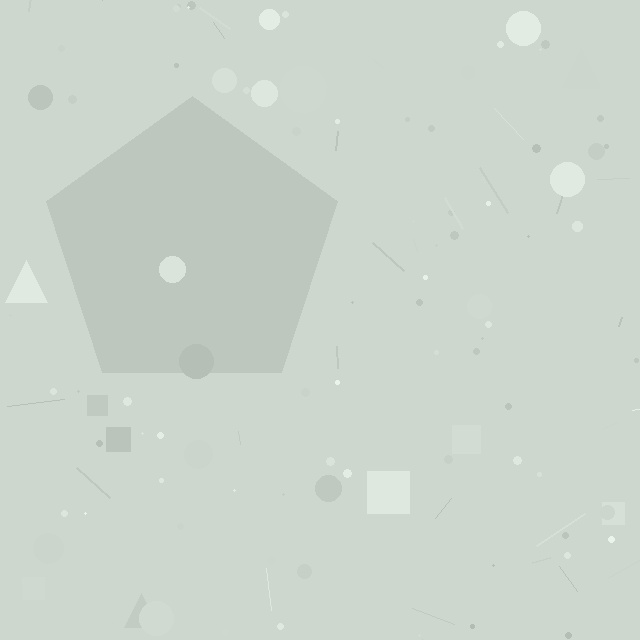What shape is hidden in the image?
A pentagon is hidden in the image.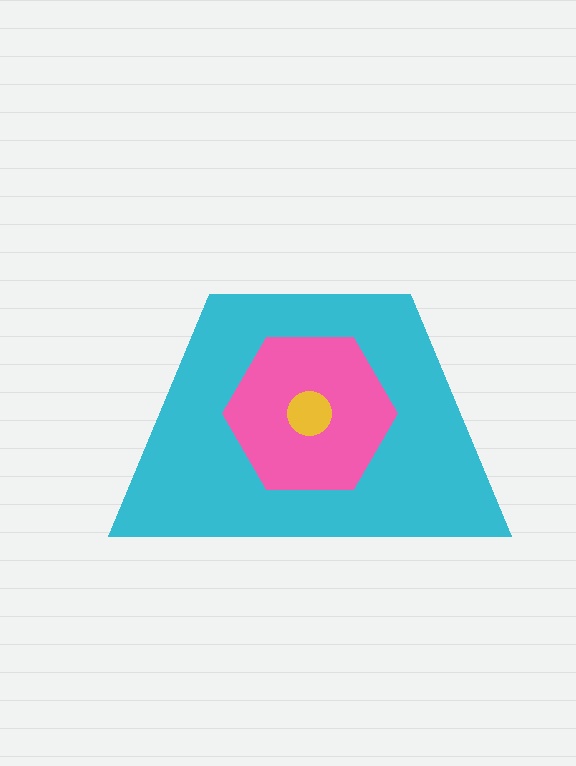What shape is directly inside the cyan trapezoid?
The pink hexagon.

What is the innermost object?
The yellow circle.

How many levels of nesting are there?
3.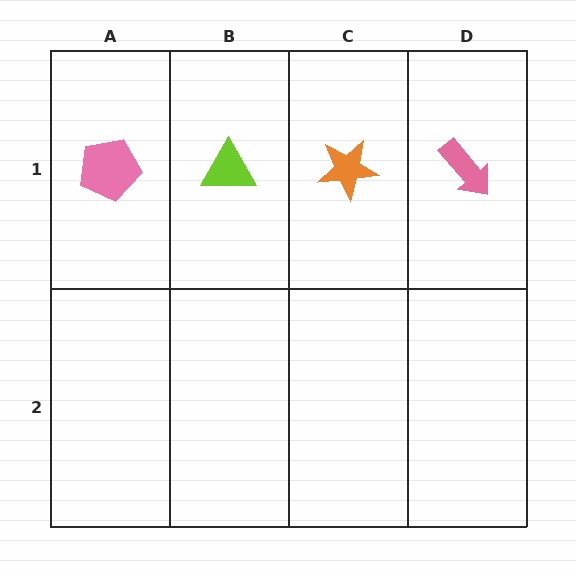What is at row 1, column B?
A lime triangle.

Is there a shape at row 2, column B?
No, that cell is empty.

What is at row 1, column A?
A pink pentagon.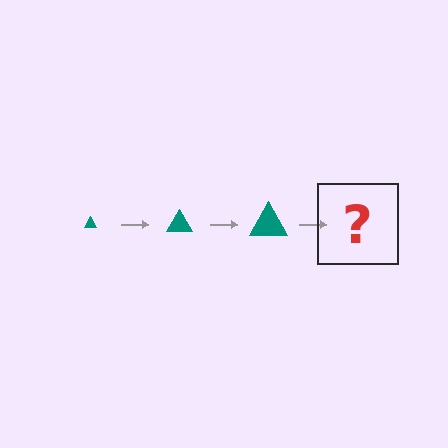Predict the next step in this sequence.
The next step is a teal triangle, larger than the previous one.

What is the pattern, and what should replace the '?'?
The pattern is that the triangle gets progressively larger each step. The '?' should be a teal triangle, larger than the previous one.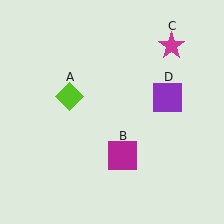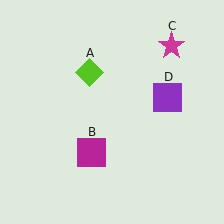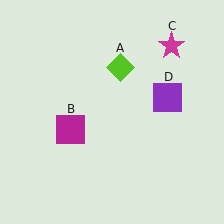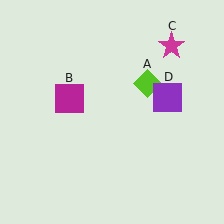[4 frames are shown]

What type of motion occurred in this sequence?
The lime diamond (object A), magenta square (object B) rotated clockwise around the center of the scene.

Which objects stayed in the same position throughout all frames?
Magenta star (object C) and purple square (object D) remained stationary.